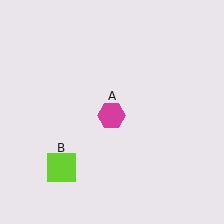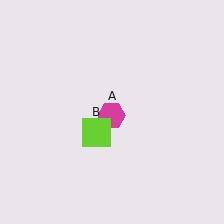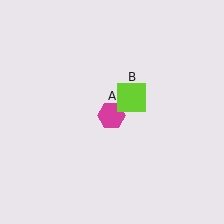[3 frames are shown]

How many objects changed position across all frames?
1 object changed position: lime square (object B).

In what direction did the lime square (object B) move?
The lime square (object B) moved up and to the right.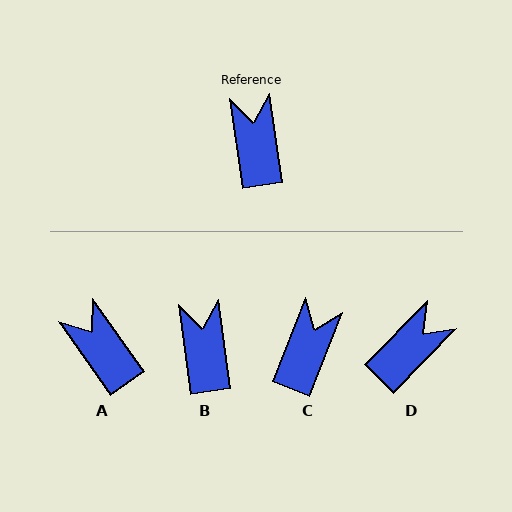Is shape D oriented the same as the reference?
No, it is off by about 52 degrees.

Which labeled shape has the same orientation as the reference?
B.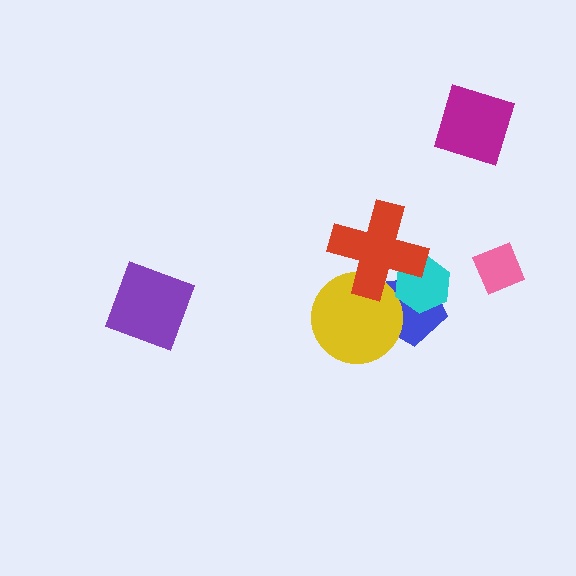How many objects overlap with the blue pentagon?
3 objects overlap with the blue pentagon.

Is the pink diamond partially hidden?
No, no other shape covers it.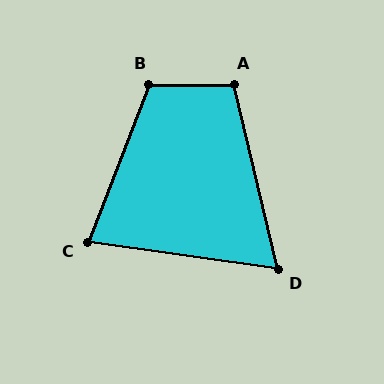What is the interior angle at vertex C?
Approximately 77 degrees (acute).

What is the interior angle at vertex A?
Approximately 103 degrees (obtuse).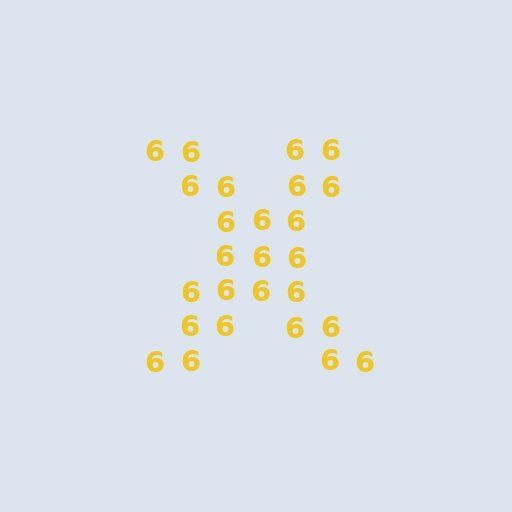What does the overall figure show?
The overall figure shows the letter X.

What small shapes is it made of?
It is made of small digit 6's.